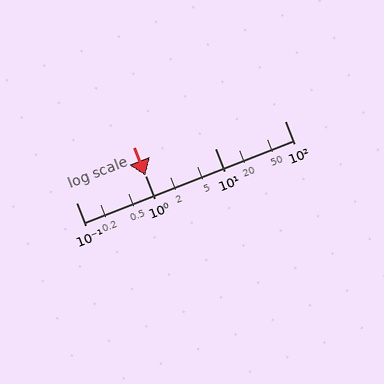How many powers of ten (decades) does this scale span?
The scale spans 3 decades, from 0.1 to 100.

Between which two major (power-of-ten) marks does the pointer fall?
The pointer is between 1 and 10.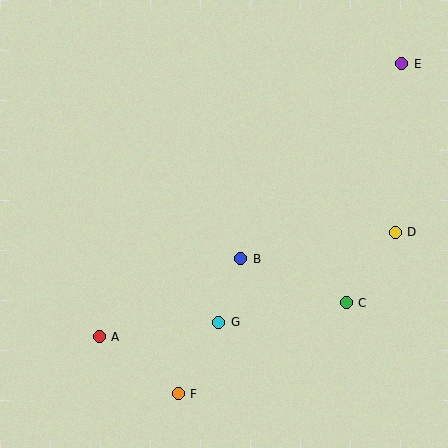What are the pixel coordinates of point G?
Point G is at (219, 322).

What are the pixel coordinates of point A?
Point A is at (99, 337).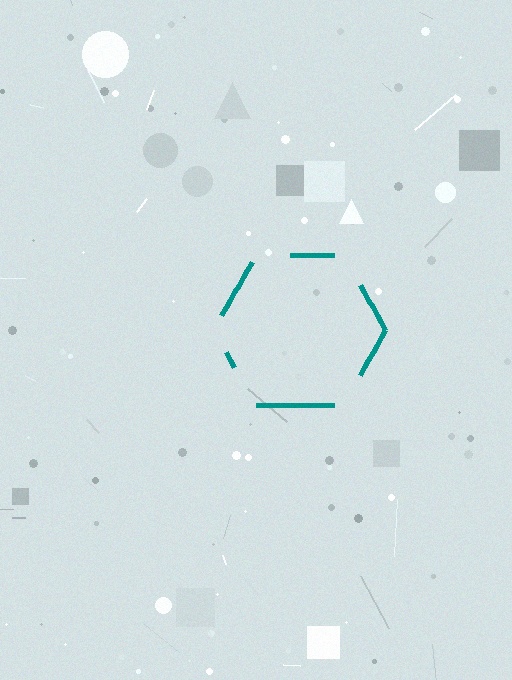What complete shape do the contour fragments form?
The contour fragments form a hexagon.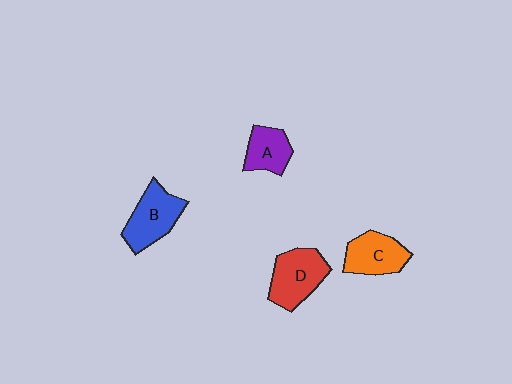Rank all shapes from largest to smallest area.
From largest to smallest: D (red), B (blue), C (orange), A (purple).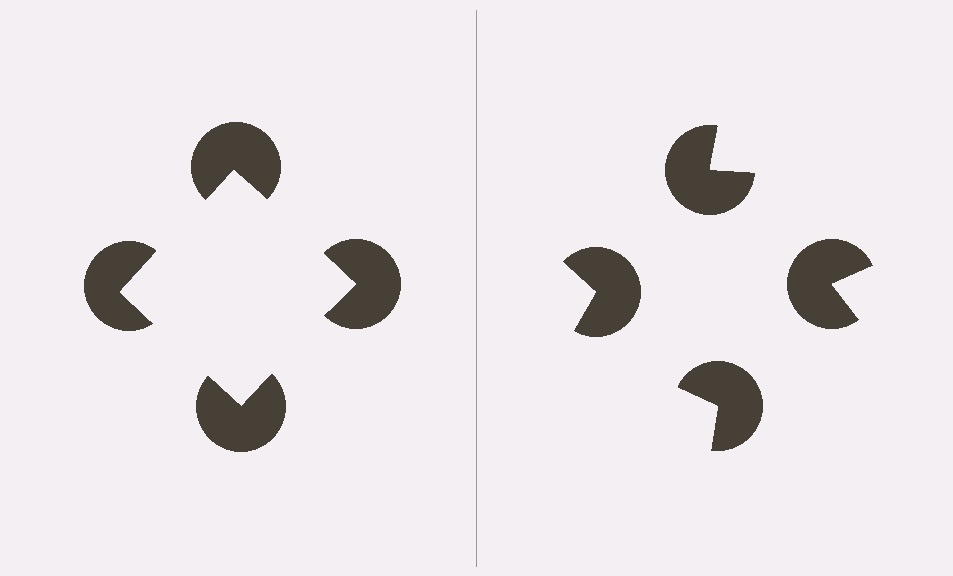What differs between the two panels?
The pac-man discs are positioned identically on both sides; only the wedge orientations differ. On the left they align to a square; on the right they are misaligned.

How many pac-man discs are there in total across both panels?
8 — 4 on each side.